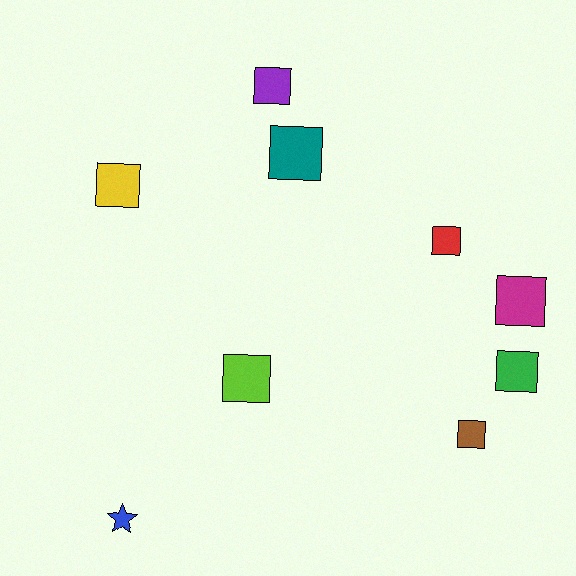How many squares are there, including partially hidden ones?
There are 8 squares.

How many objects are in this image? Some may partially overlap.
There are 9 objects.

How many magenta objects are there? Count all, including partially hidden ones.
There is 1 magenta object.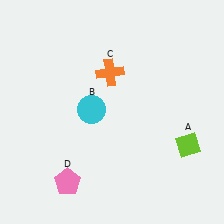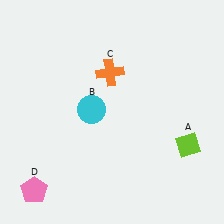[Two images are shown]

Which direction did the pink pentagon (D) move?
The pink pentagon (D) moved left.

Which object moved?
The pink pentagon (D) moved left.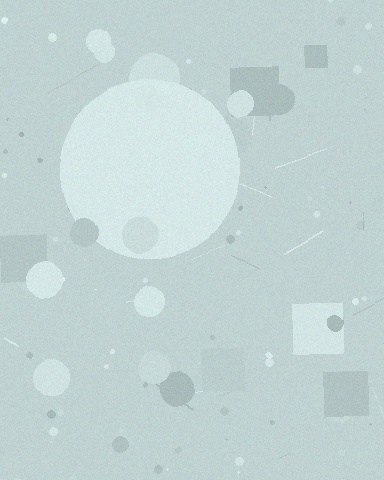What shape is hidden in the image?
A circle is hidden in the image.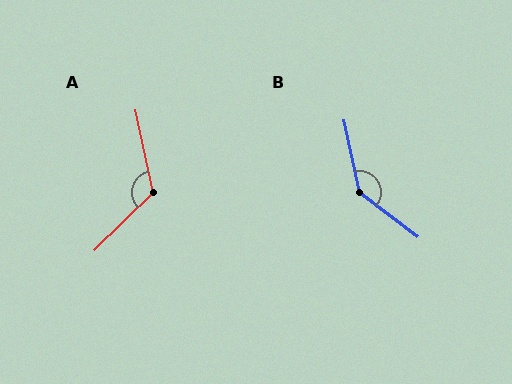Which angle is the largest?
B, at approximately 139 degrees.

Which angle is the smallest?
A, at approximately 122 degrees.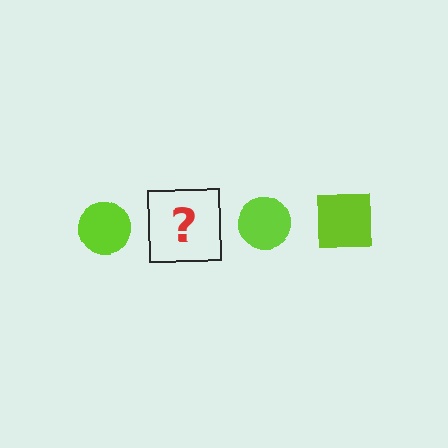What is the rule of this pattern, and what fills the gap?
The rule is that the pattern cycles through circle, square shapes in lime. The gap should be filled with a lime square.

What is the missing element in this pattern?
The missing element is a lime square.